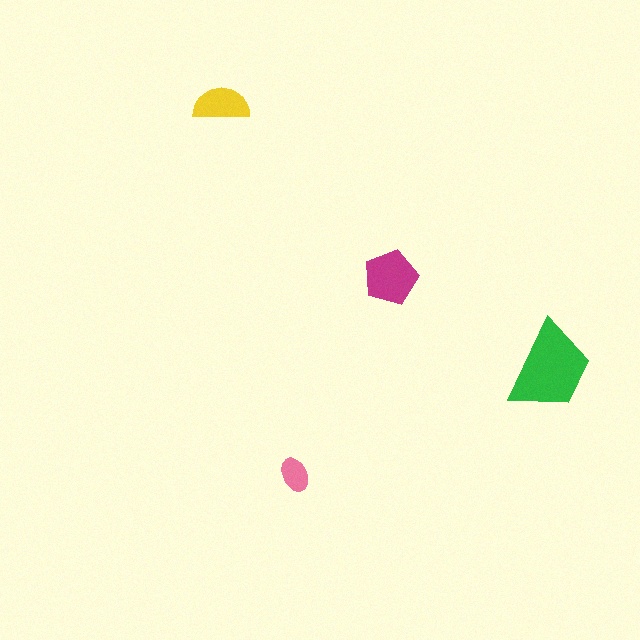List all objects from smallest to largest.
The pink ellipse, the yellow semicircle, the magenta pentagon, the green trapezoid.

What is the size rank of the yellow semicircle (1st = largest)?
3rd.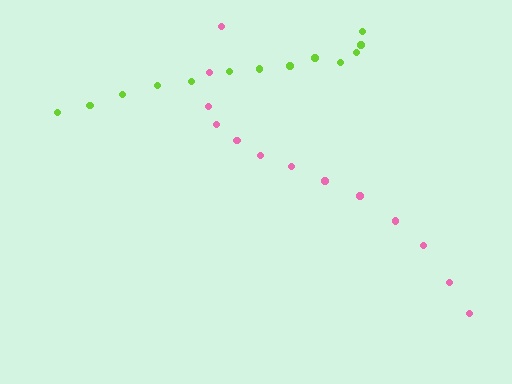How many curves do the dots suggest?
There are 2 distinct paths.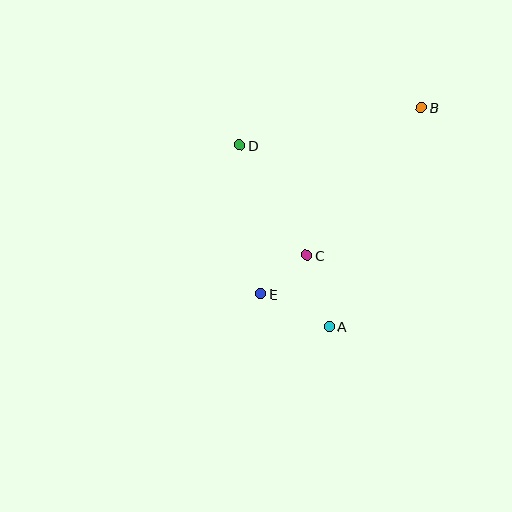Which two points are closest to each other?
Points C and E are closest to each other.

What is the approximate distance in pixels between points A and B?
The distance between A and B is approximately 238 pixels.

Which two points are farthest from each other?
Points B and E are farthest from each other.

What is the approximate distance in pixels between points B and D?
The distance between B and D is approximately 185 pixels.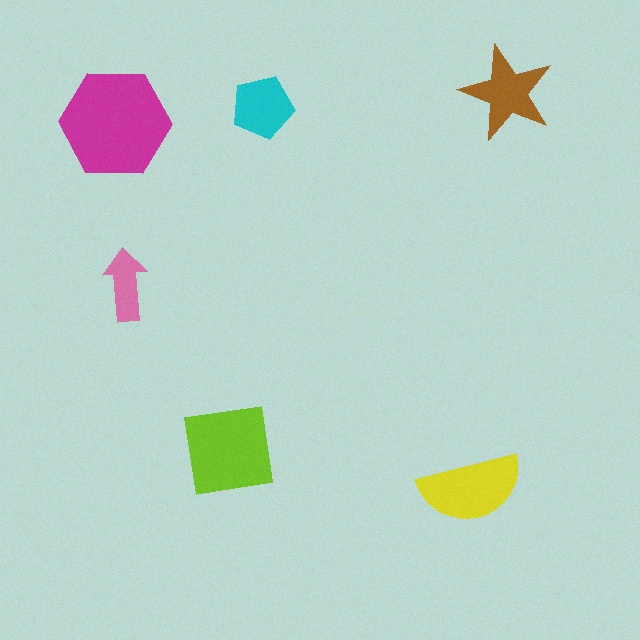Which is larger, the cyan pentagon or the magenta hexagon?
The magenta hexagon.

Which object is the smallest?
The pink arrow.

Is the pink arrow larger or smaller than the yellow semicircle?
Smaller.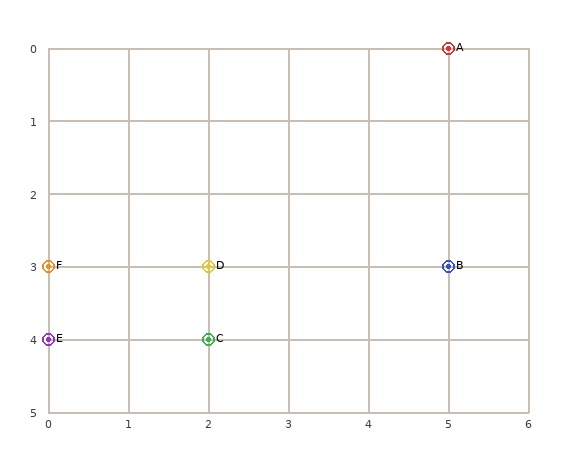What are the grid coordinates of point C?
Point C is at grid coordinates (2, 4).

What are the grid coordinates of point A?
Point A is at grid coordinates (5, 0).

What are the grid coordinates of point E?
Point E is at grid coordinates (0, 4).